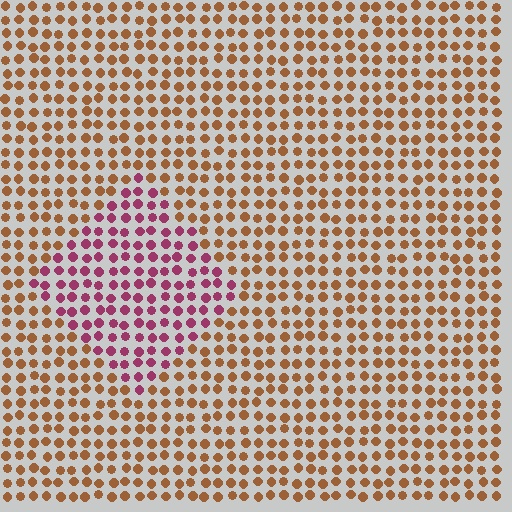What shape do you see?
I see a diamond.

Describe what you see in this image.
The image is filled with small brown elements in a uniform arrangement. A diamond-shaped region is visible where the elements are tinted to a slightly different hue, forming a subtle color boundary.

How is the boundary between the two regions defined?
The boundary is defined purely by a slight shift in hue (about 54 degrees). Spacing, size, and orientation are identical on both sides.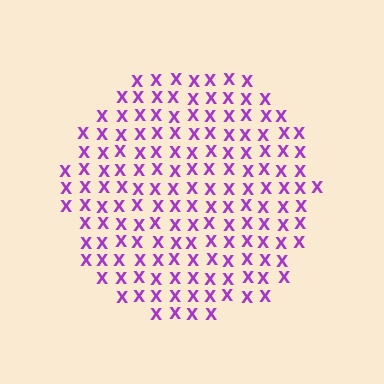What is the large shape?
The large shape is a circle.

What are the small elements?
The small elements are letter X's.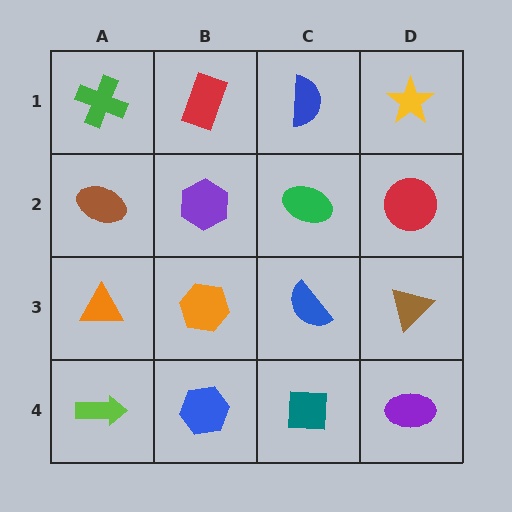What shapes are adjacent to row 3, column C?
A green ellipse (row 2, column C), a teal square (row 4, column C), an orange hexagon (row 3, column B), a brown triangle (row 3, column D).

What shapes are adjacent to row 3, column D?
A red circle (row 2, column D), a purple ellipse (row 4, column D), a blue semicircle (row 3, column C).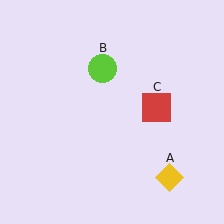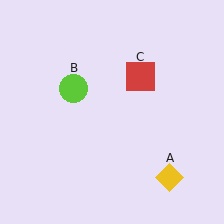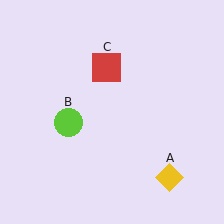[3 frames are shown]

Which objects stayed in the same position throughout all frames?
Yellow diamond (object A) remained stationary.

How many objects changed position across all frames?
2 objects changed position: lime circle (object B), red square (object C).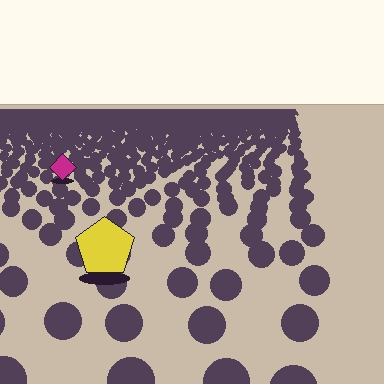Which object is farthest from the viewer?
The magenta diamond is farthest from the viewer. It appears smaller and the ground texture around it is denser.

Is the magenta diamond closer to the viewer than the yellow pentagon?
No. The yellow pentagon is closer — you can tell from the texture gradient: the ground texture is coarser near it.